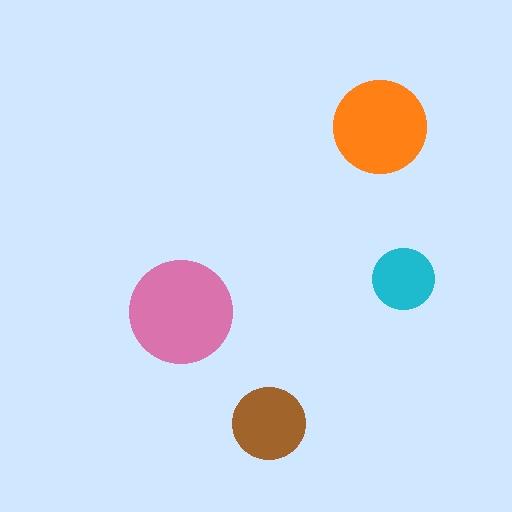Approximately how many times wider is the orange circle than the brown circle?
About 1.5 times wider.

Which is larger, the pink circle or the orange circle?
The pink one.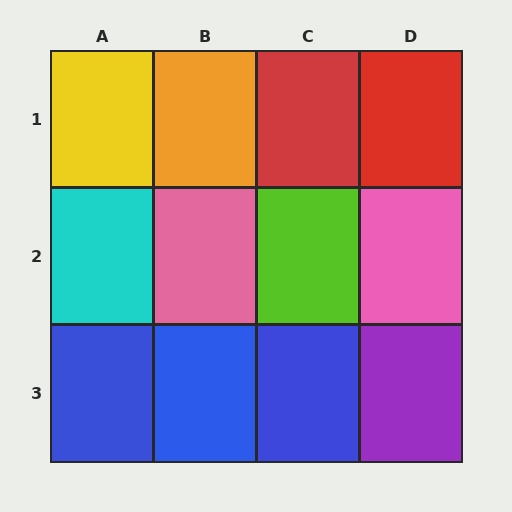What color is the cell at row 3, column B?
Blue.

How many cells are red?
2 cells are red.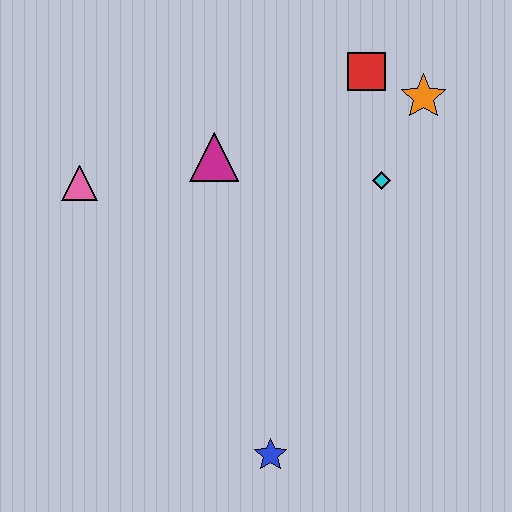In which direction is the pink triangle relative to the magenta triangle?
The pink triangle is to the left of the magenta triangle.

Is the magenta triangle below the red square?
Yes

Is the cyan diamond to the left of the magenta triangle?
No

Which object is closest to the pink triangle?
The magenta triangle is closest to the pink triangle.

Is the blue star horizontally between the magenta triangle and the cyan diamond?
Yes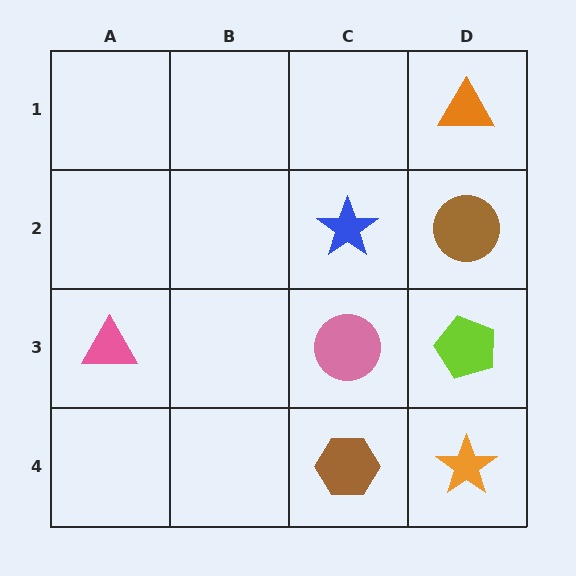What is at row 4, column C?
A brown hexagon.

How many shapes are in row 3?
3 shapes.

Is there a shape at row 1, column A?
No, that cell is empty.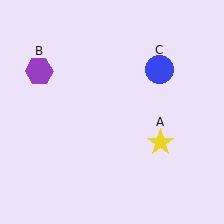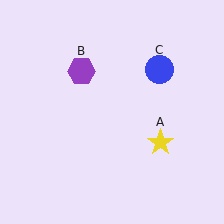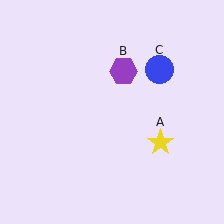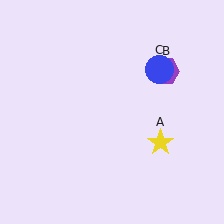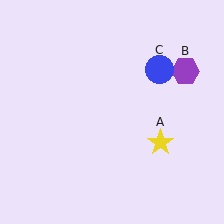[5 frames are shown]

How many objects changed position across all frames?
1 object changed position: purple hexagon (object B).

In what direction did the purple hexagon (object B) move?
The purple hexagon (object B) moved right.